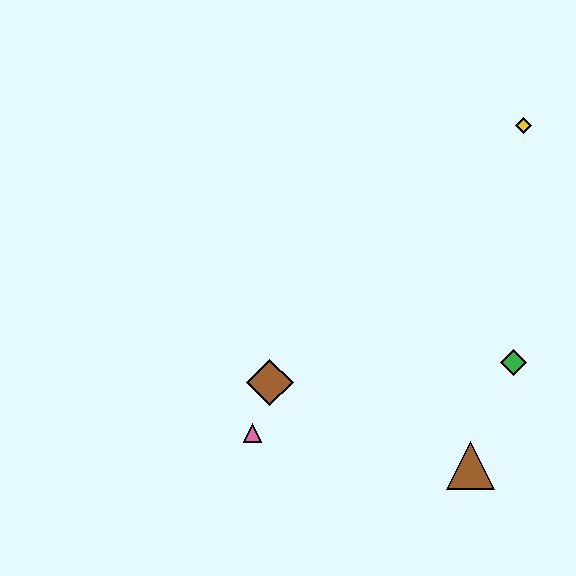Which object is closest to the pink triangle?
The brown diamond is closest to the pink triangle.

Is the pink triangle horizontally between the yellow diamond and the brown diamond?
No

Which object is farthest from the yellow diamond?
The pink triangle is farthest from the yellow diamond.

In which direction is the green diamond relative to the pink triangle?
The green diamond is to the right of the pink triangle.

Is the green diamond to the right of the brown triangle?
Yes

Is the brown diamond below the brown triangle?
No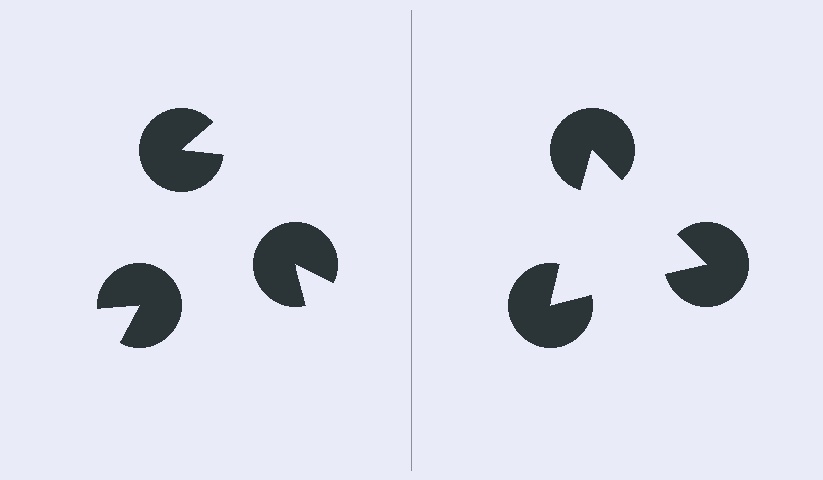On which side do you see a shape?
An illusory triangle appears on the right side. On the left side the wedge cuts are rotated, so no coherent shape forms.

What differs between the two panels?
The pac-man discs are positioned identically on both sides; only the wedge orientations differ. On the right they align to a triangle; on the left they are misaligned.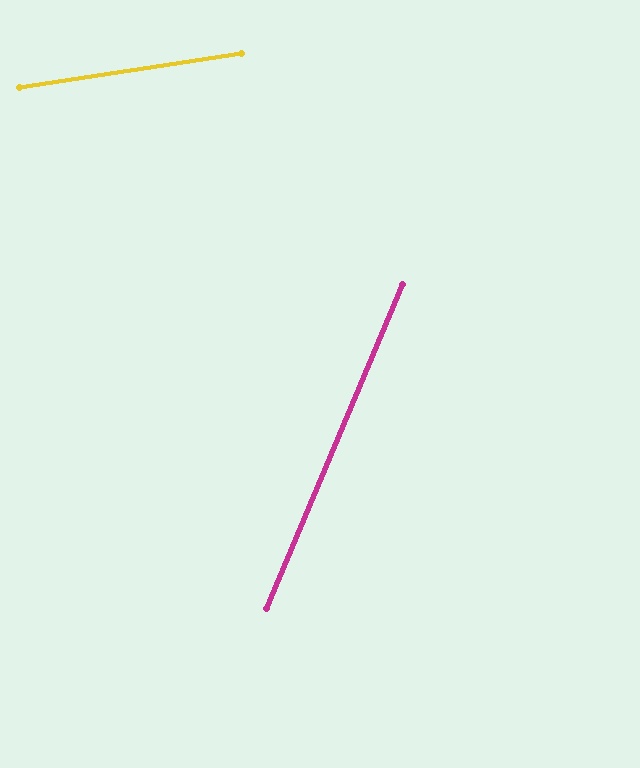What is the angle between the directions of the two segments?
Approximately 58 degrees.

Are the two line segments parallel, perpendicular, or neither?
Neither parallel nor perpendicular — they differ by about 58°.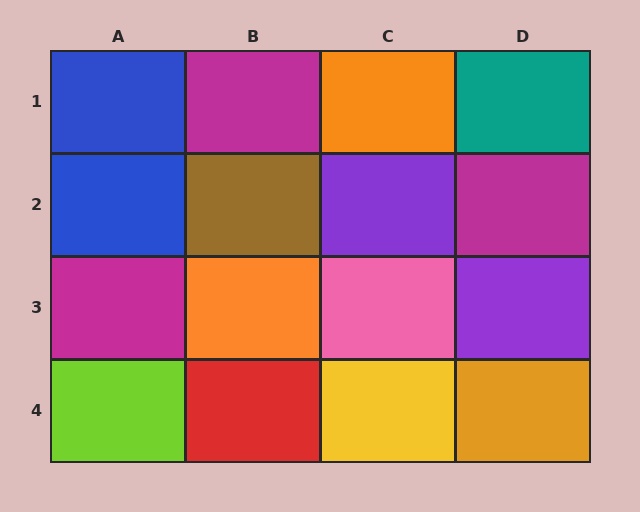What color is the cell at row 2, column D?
Magenta.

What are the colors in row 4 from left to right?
Lime, red, yellow, orange.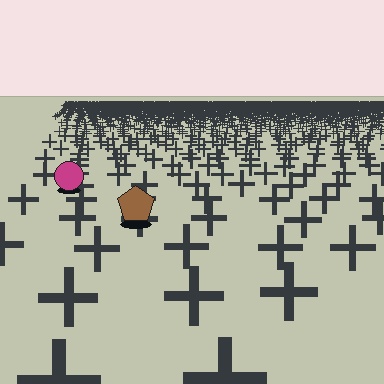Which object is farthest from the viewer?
The magenta circle is farthest from the viewer. It appears smaller and the ground texture around it is denser.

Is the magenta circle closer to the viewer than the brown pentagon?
No. The brown pentagon is closer — you can tell from the texture gradient: the ground texture is coarser near it.